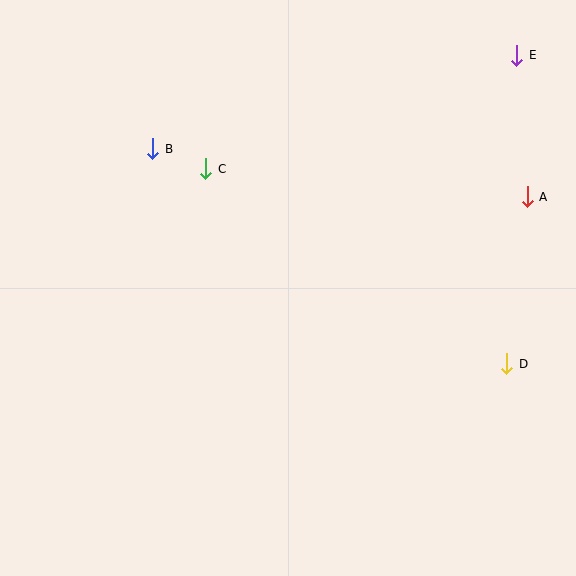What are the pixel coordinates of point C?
Point C is at (206, 169).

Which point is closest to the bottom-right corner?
Point D is closest to the bottom-right corner.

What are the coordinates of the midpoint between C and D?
The midpoint between C and D is at (356, 266).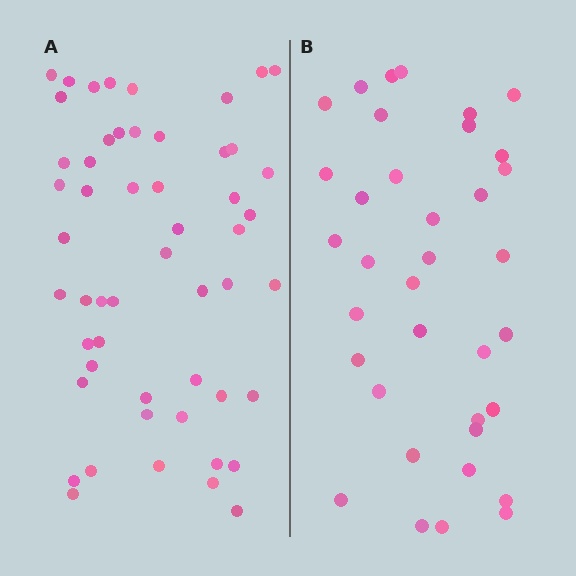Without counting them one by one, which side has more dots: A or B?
Region A (the left region) has more dots.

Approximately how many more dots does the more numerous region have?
Region A has approximately 15 more dots than region B.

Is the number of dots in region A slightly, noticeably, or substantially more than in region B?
Region A has substantially more. The ratio is roughly 1.5 to 1.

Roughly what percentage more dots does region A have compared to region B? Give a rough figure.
About 45% more.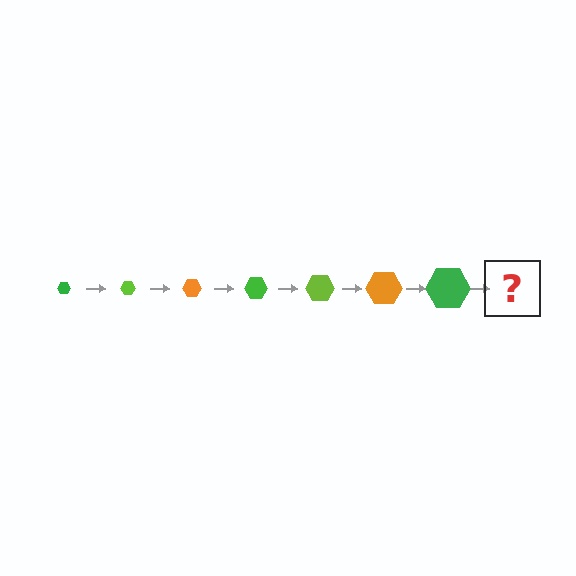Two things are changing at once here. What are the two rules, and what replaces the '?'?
The two rules are that the hexagon grows larger each step and the color cycles through green, lime, and orange. The '?' should be a lime hexagon, larger than the previous one.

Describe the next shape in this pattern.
It should be a lime hexagon, larger than the previous one.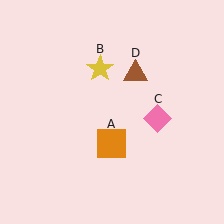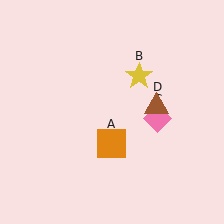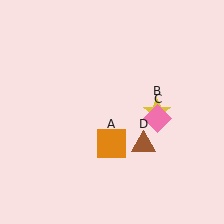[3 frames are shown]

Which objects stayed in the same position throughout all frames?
Orange square (object A) and pink diamond (object C) remained stationary.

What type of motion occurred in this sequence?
The yellow star (object B), brown triangle (object D) rotated clockwise around the center of the scene.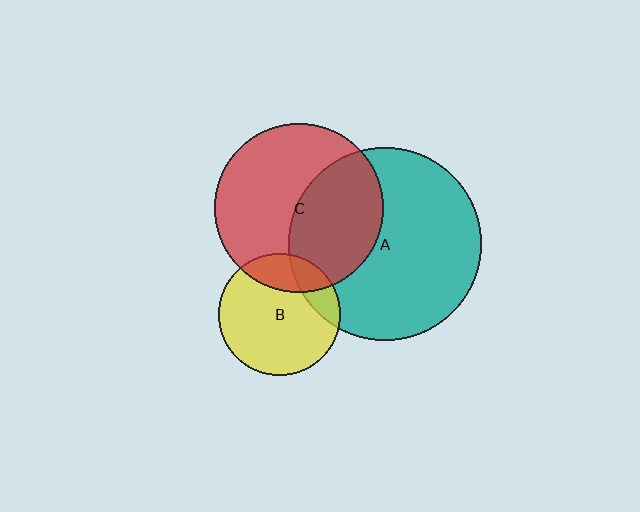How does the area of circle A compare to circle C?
Approximately 1.3 times.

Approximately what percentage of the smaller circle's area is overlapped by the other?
Approximately 45%.